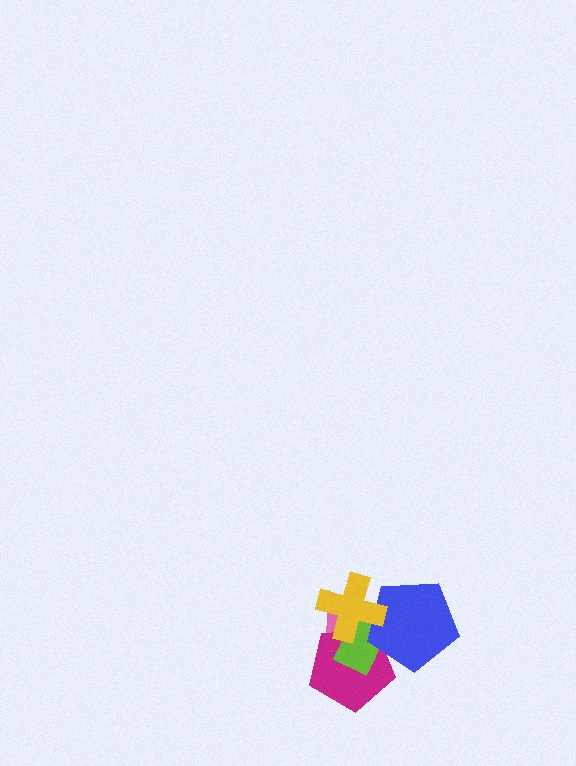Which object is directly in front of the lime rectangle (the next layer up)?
The blue pentagon is directly in front of the lime rectangle.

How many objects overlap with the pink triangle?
4 objects overlap with the pink triangle.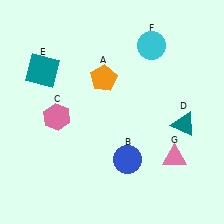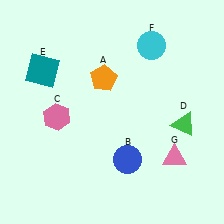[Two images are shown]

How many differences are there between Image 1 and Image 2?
There is 1 difference between the two images.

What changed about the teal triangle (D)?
In Image 1, D is teal. In Image 2, it changed to green.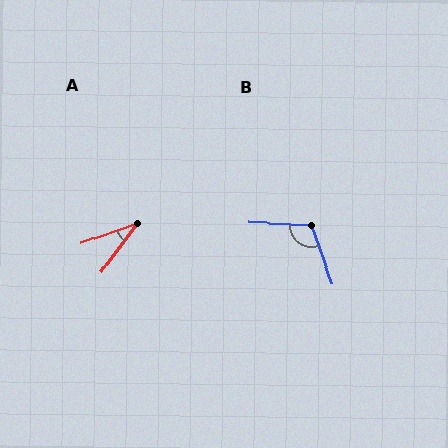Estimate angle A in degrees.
Approximately 34 degrees.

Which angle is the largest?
B, at approximately 113 degrees.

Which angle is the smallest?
A, at approximately 34 degrees.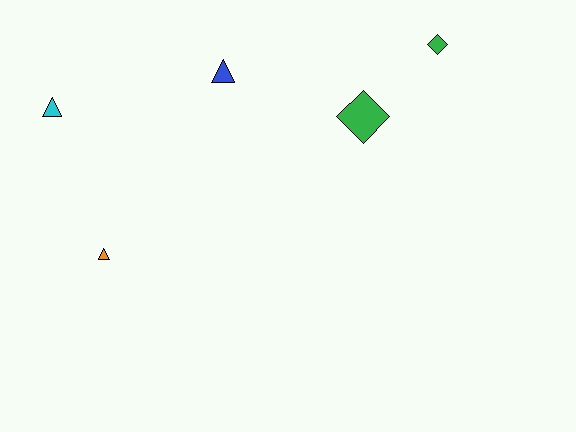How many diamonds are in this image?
There are 2 diamonds.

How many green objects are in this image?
There are 2 green objects.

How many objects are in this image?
There are 5 objects.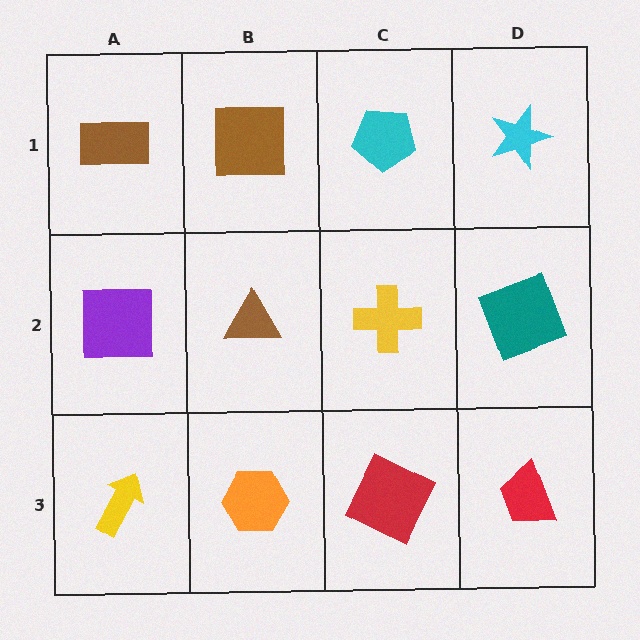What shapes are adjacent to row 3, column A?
A purple square (row 2, column A), an orange hexagon (row 3, column B).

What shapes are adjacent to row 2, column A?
A brown rectangle (row 1, column A), a yellow arrow (row 3, column A), a brown triangle (row 2, column B).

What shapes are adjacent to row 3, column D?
A teal square (row 2, column D), a red square (row 3, column C).